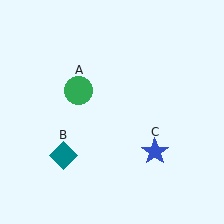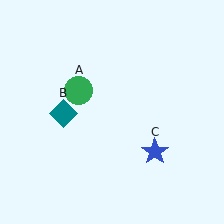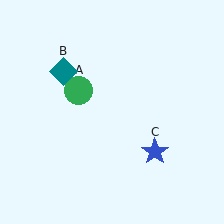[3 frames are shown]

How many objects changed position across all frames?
1 object changed position: teal diamond (object B).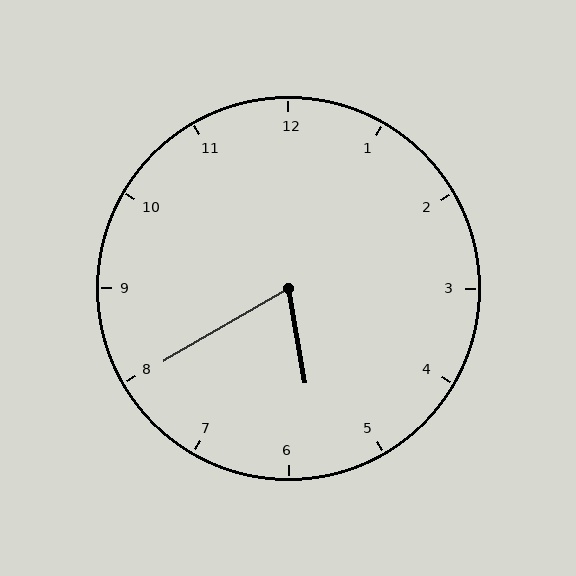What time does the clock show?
5:40.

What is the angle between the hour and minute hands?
Approximately 70 degrees.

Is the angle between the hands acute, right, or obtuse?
It is acute.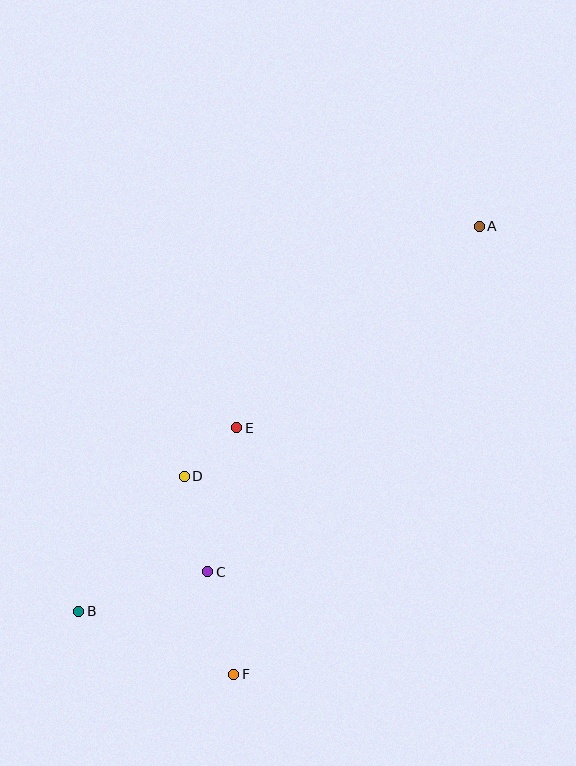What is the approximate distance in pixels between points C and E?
The distance between C and E is approximately 147 pixels.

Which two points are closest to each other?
Points D and E are closest to each other.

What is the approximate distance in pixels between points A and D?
The distance between A and D is approximately 387 pixels.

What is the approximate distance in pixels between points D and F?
The distance between D and F is approximately 204 pixels.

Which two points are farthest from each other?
Points A and B are farthest from each other.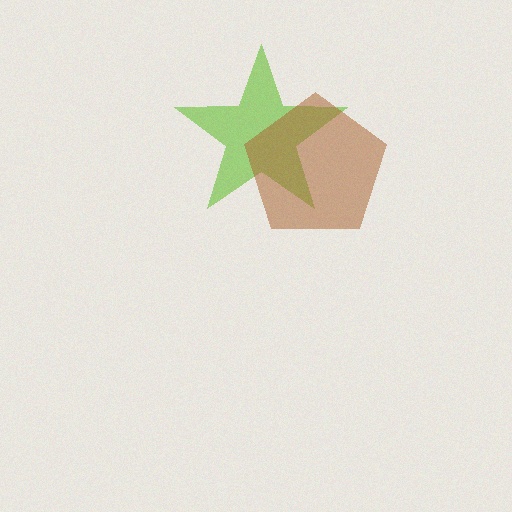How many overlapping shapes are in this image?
There are 2 overlapping shapes in the image.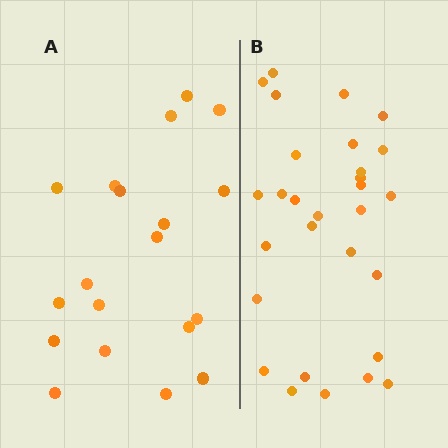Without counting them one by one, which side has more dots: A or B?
Region B (the right region) has more dots.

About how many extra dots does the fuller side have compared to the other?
Region B has roughly 10 or so more dots than region A.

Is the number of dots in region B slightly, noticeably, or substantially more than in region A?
Region B has substantially more. The ratio is roughly 1.5 to 1.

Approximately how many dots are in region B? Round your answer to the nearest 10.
About 30 dots. (The exact count is 29, which rounds to 30.)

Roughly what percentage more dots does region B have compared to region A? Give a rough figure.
About 55% more.